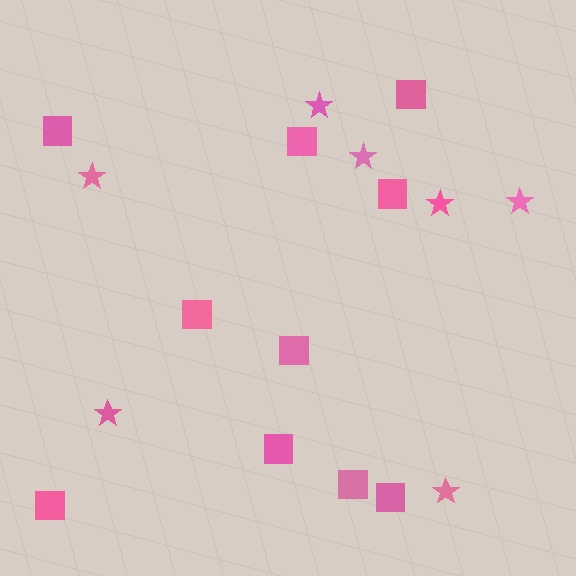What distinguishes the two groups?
There are 2 groups: one group of stars (7) and one group of squares (10).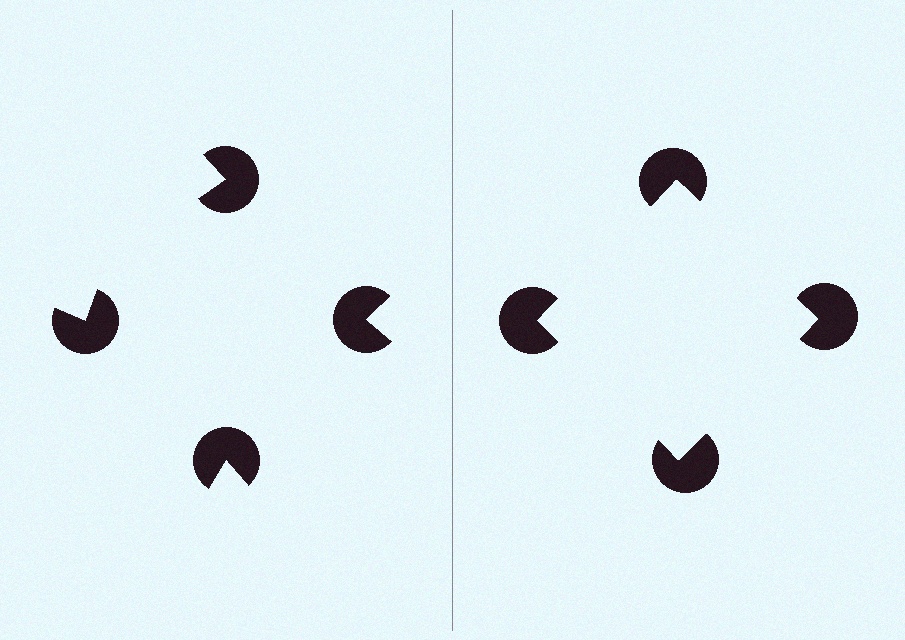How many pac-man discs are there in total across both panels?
8 — 4 on each side.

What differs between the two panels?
The pac-man discs are positioned identically on both sides; only the wedge orientations differ. On the right they align to a square; on the left they are misaligned.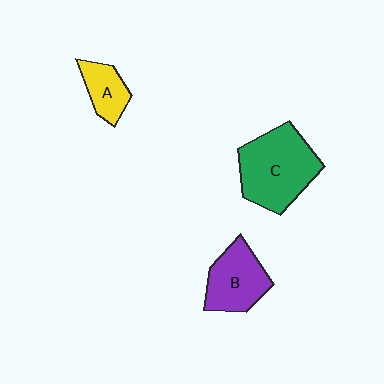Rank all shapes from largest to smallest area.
From largest to smallest: C (green), B (purple), A (yellow).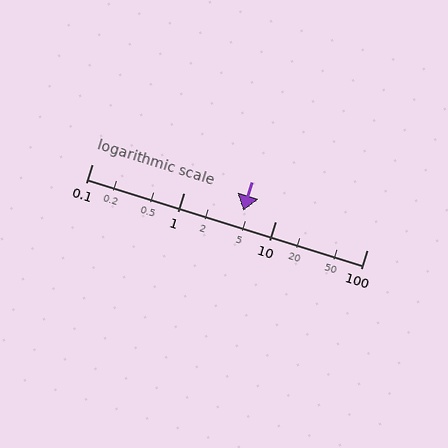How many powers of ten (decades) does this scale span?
The scale spans 3 decades, from 0.1 to 100.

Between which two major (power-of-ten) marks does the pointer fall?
The pointer is between 1 and 10.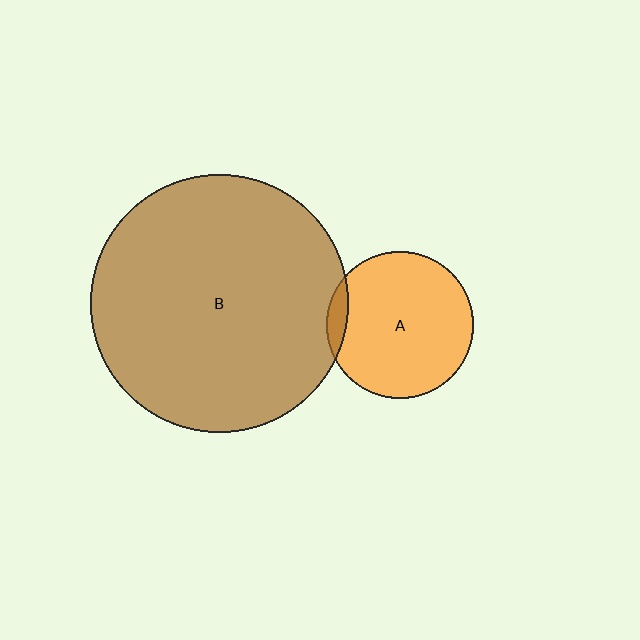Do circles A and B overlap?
Yes.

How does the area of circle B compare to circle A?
Approximately 3.1 times.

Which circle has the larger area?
Circle B (brown).